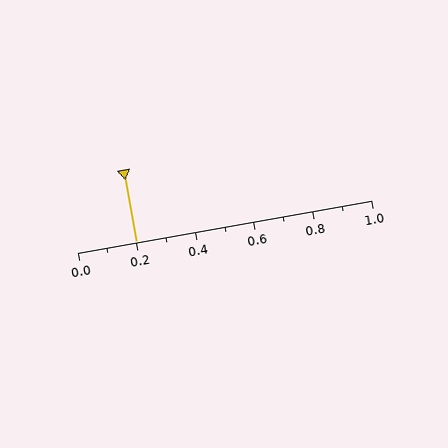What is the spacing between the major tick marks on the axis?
The major ticks are spaced 0.2 apart.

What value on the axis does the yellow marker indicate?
The marker indicates approximately 0.2.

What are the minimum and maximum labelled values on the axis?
The axis runs from 0.0 to 1.0.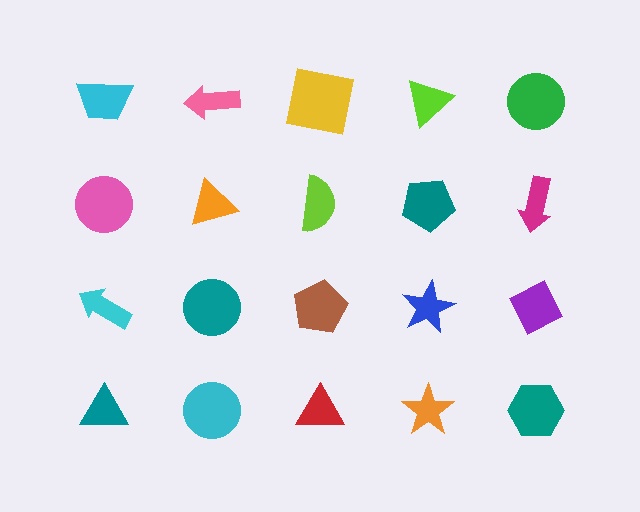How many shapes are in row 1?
5 shapes.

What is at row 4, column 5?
A teal hexagon.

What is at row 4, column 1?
A teal triangle.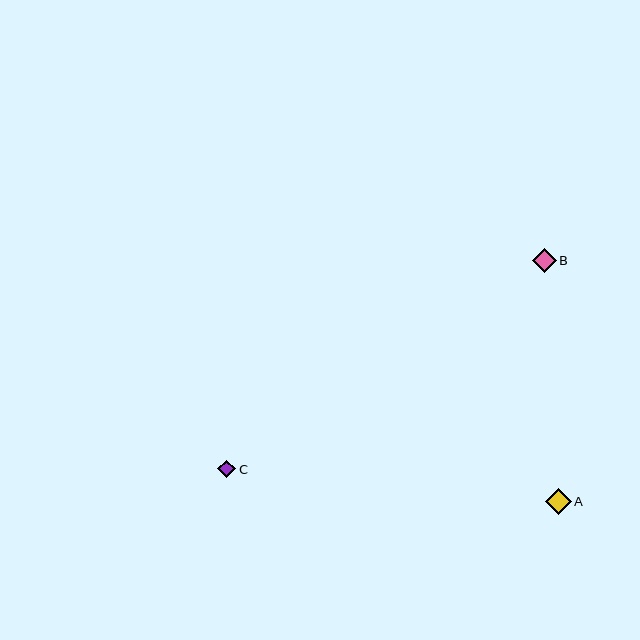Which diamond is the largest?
Diamond A is the largest with a size of approximately 26 pixels.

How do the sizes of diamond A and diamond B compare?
Diamond A and diamond B are approximately the same size.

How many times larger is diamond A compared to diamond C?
Diamond A is approximately 1.5 times the size of diamond C.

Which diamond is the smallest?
Diamond C is the smallest with a size of approximately 18 pixels.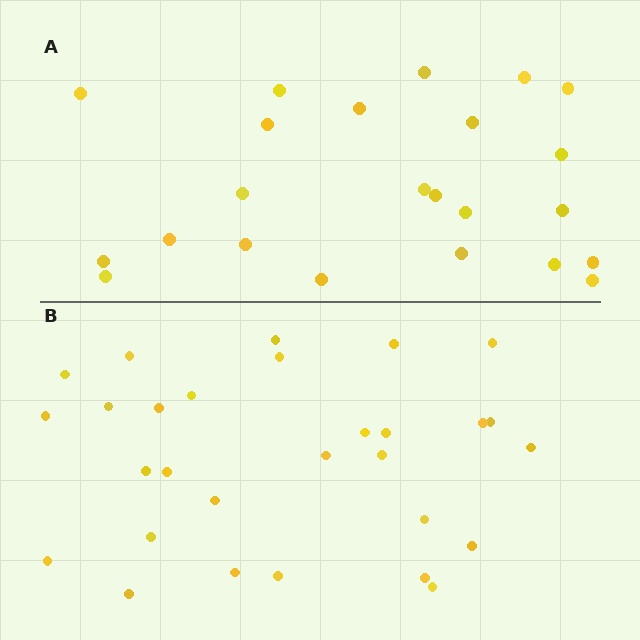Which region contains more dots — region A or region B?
Region B (the bottom region) has more dots.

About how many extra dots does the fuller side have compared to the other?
Region B has about 6 more dots than region A.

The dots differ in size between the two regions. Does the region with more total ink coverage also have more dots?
No. Region A has more total ink coverage because its dots are larger, but region B actually contains more individual dots. Total area can be misleading — the number of items is what matters here.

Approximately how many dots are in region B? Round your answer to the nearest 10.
About 30 dots. (The exact count is 29, which rounds to 30.)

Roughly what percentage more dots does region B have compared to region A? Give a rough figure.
About 25% more.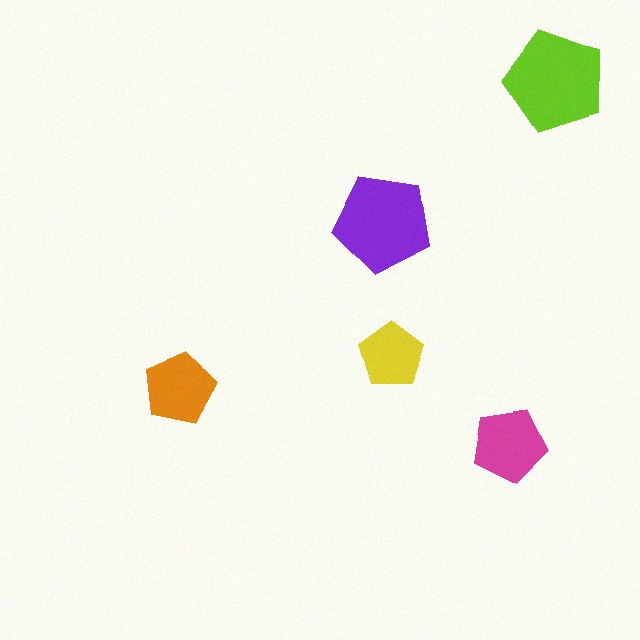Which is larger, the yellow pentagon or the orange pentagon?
The orange one.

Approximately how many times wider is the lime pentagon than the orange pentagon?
About 1.5 times wider.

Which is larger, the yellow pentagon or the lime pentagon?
The lime one.